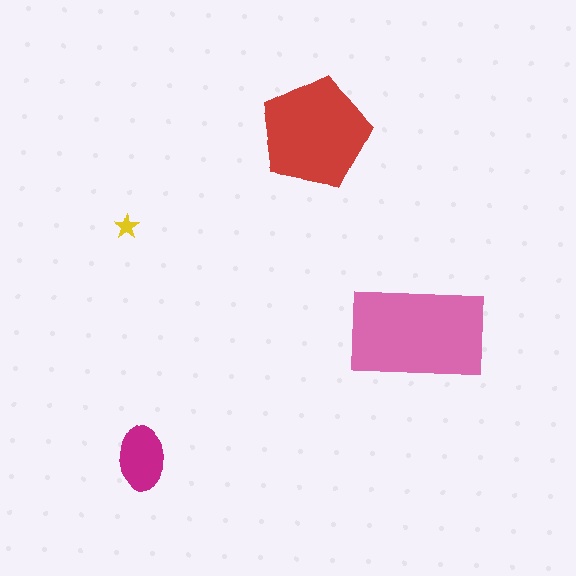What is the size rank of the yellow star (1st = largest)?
4th.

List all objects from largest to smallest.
The pink rectangle, the red pentagon, the magenta ellipse, the yellow star.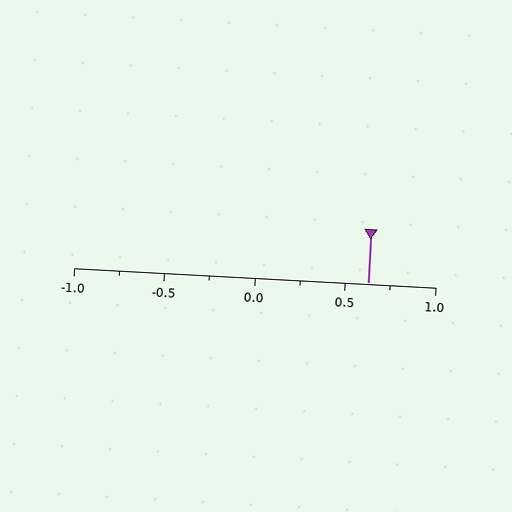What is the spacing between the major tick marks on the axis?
The major ticks are spaced 0.5 apart.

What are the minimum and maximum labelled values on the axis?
The axis runs from -1.0 to 1.0.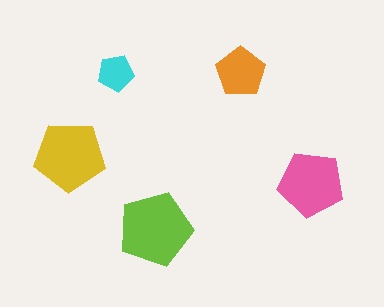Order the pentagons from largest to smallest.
the lime one, the yellow one, the pink one, the orange one, the cyan one.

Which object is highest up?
The orange pentagon is topmost.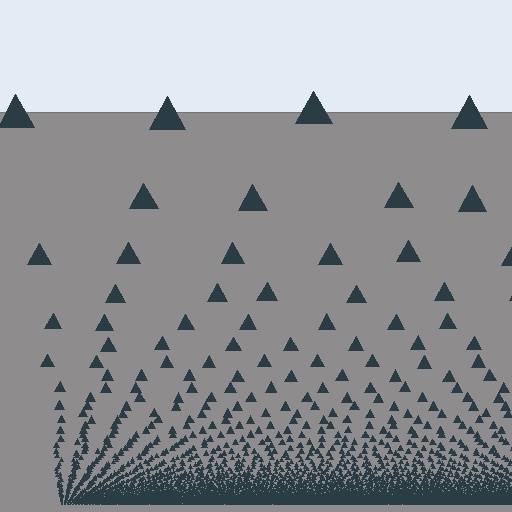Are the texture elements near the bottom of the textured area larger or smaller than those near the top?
Smaller. The gradient is inverted — elements near the bottom are smaller and denser.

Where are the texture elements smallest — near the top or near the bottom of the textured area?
Near the bottom.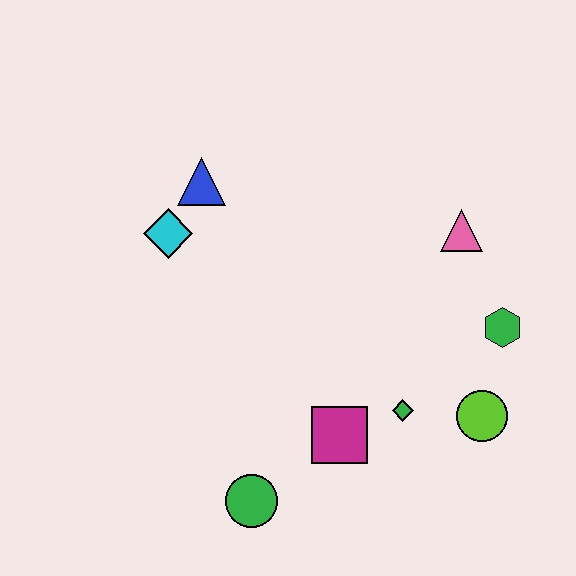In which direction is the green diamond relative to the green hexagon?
The green diamond is to the left of the green hexagon.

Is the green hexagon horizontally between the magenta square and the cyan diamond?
No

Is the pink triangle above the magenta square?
Yes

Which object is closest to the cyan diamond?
The blue triangle is closest to the cyan diamond.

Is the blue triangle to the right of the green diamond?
No